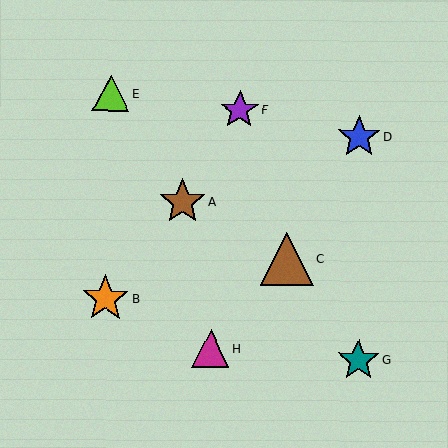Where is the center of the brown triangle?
The center of the brown triangle is at (287, 259).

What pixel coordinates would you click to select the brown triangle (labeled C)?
Click at (287, 259) to select the brown triangle C.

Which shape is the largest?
The brown triangle (labeled C) is the largest.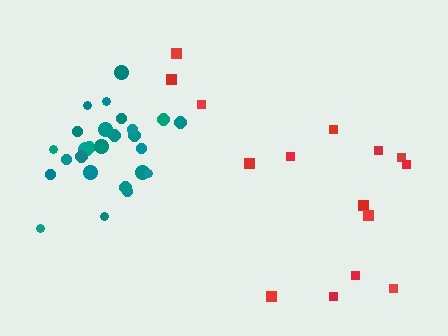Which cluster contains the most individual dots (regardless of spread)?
Teal (26).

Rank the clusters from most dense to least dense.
teal, red.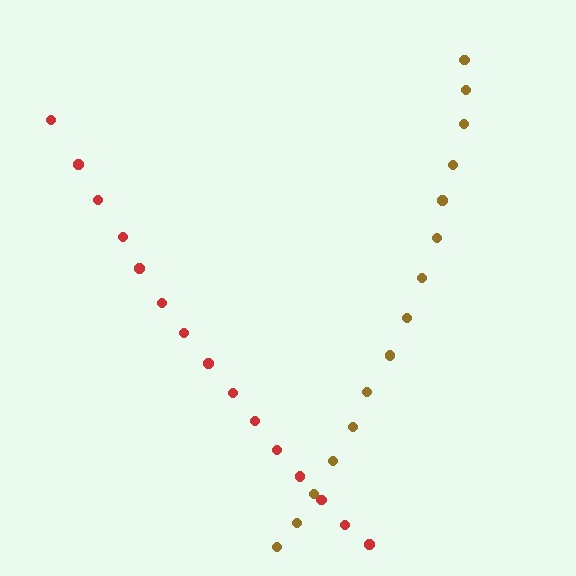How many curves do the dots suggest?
There are 2 distinct paths.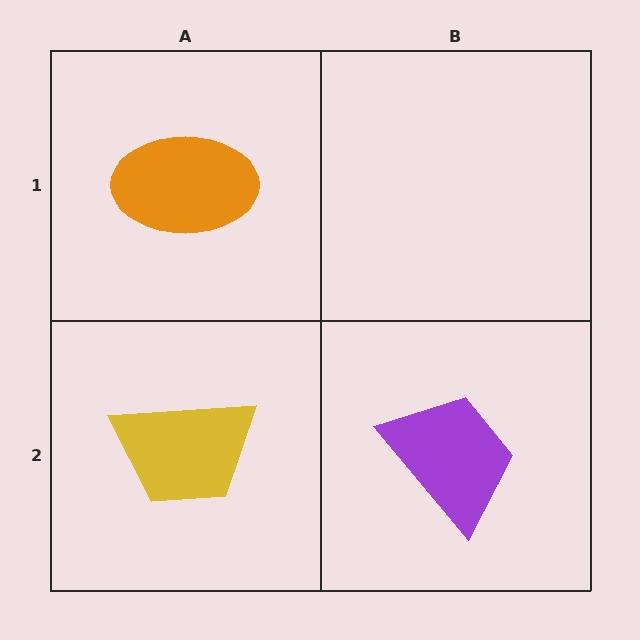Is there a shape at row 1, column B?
No, that cell is empty.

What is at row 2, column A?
A yellow trapezoid.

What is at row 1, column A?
An orange ellipse.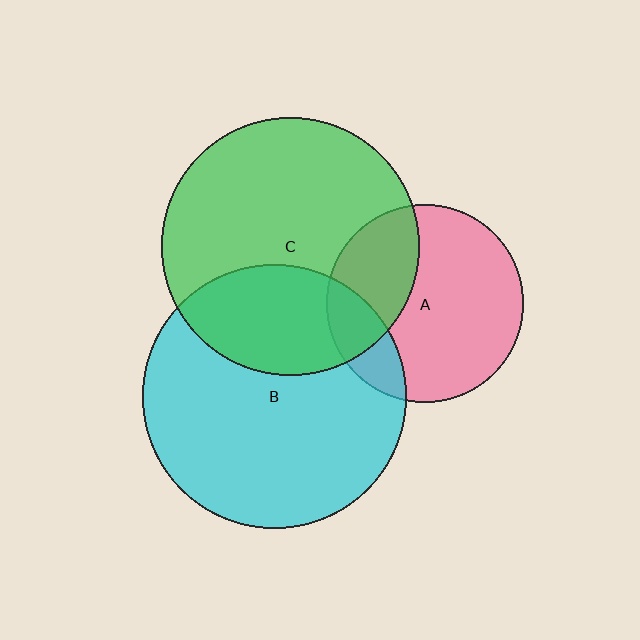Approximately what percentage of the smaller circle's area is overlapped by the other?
Approximately 20%.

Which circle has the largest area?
Circle B (cyan).